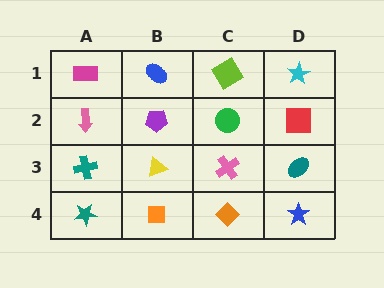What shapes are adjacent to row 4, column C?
A pink cross (row 3, column C), an orange square (row 4, column B), a blue star (row 4, column D).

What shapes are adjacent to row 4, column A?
A teal cross (row 3, column A), an orange square (row 4, column B).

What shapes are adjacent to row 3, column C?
A green circle (row 2, column C), an orange diamond (row 4, column C), a yellow triangle (row 3, column B), a teal ellipse (row 3, column D).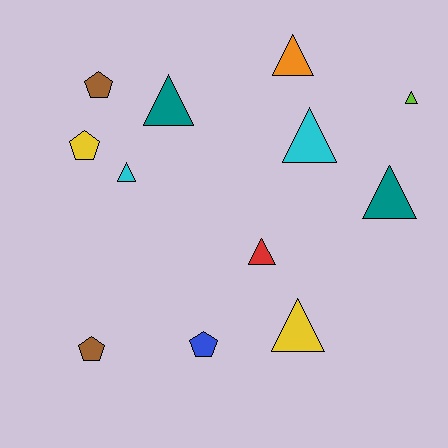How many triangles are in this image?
There are 8 triangles.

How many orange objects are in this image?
There is 1 orange object.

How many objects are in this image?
There are 12 objects.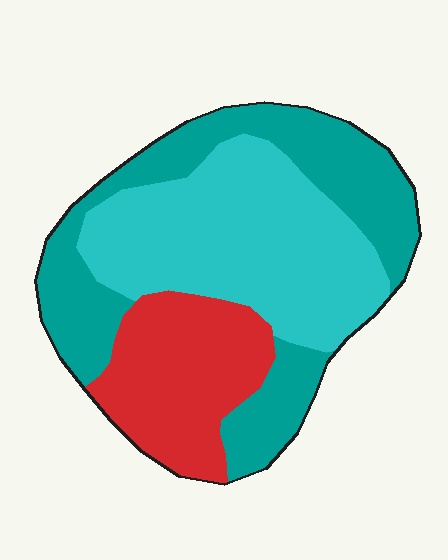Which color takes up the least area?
Red, at roughly 25%.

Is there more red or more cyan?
Cyan.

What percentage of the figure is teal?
Teal covers 37% of the figure.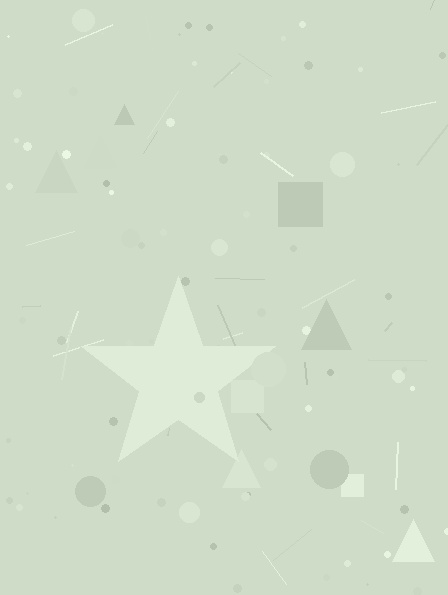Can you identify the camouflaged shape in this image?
The camouflaged shape is a star.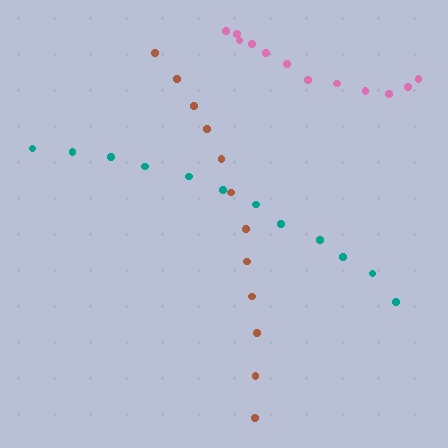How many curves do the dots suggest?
There are 3 distinct paths.